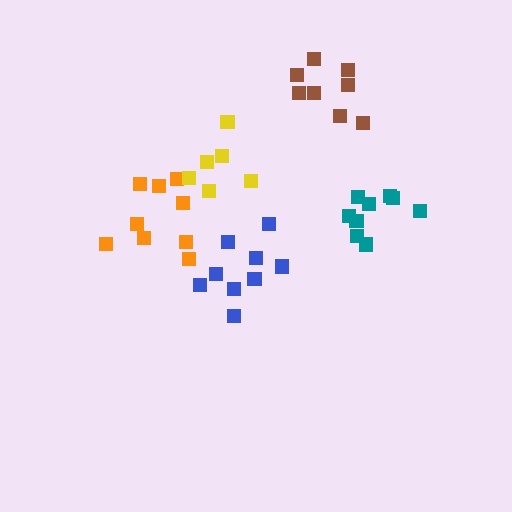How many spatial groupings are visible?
There are 5 spatial groupings.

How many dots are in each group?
Group 1: 8 dots, Group 2: 9 dots, Group 3: 9 dots, Group 4: 9 dots, Group 5: 6 dots (41 total).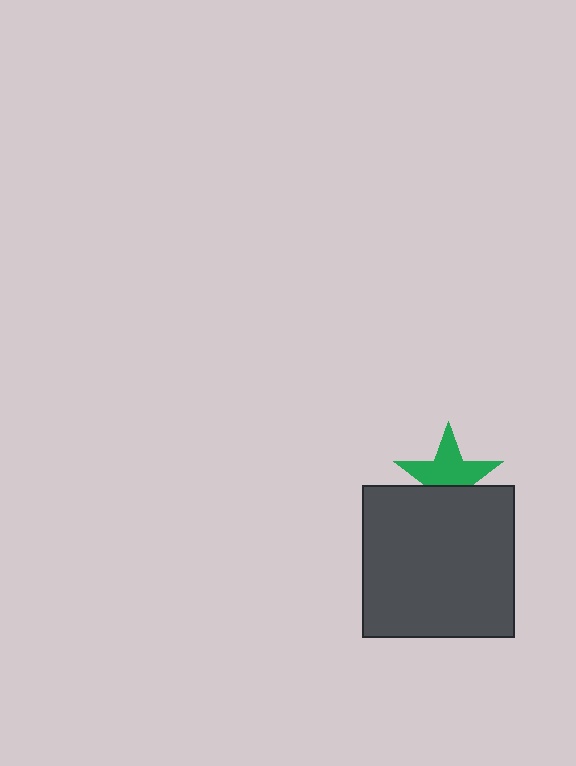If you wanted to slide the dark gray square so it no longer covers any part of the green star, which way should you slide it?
Slide it down — that is the most direct way to separate the two shapes.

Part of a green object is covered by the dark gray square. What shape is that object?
It is a star.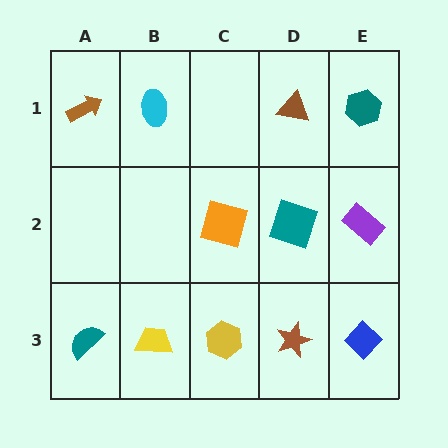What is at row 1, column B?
A cyan ellipse.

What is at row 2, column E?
A purple rectangle.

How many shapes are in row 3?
5 shapes.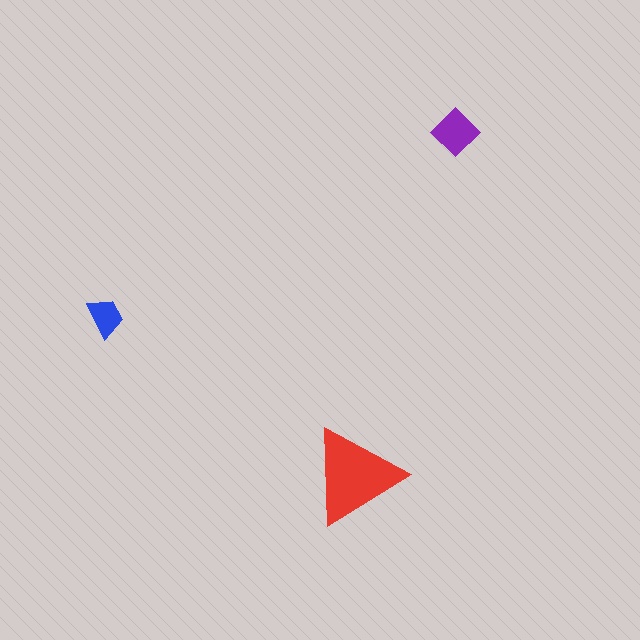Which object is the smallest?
The blue trapezoid.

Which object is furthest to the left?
The blue trapezoid is leftmost.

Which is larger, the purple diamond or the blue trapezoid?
The purple diamond.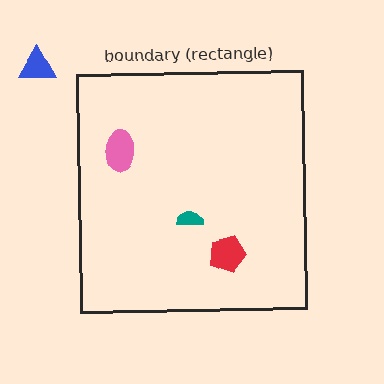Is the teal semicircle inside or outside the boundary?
Inside.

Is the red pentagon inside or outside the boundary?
Inside.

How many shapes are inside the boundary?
3 inside, 1 outside.